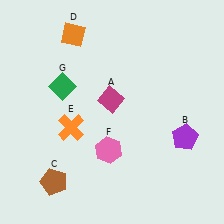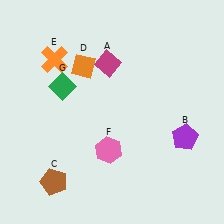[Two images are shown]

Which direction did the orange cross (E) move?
The orange cross (E) moved up.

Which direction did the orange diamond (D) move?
The orange diamond (D) moved down.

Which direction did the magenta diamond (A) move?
The magenta diamond (A) moved up.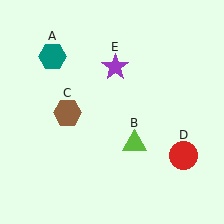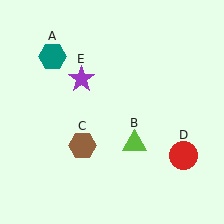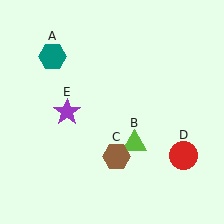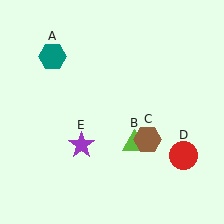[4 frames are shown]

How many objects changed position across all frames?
2 objects changed position: brown hexagon (object C), purple star (object E).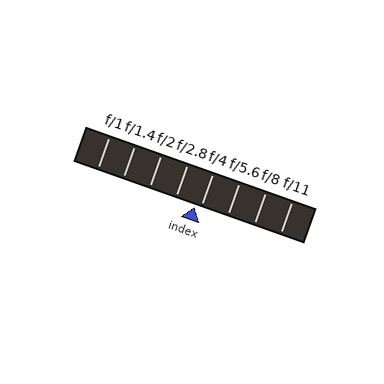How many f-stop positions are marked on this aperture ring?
There are 8 f-stop positions marked.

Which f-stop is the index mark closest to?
The index mark is closest to f/4.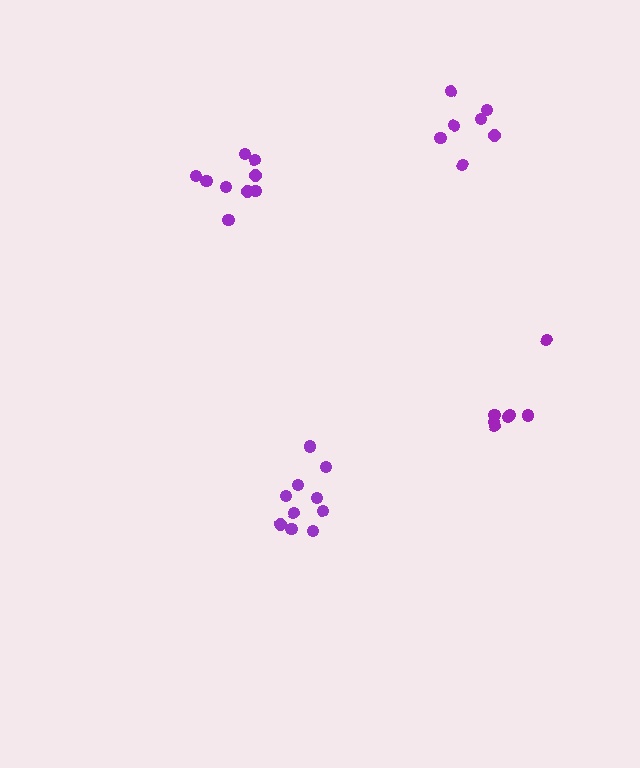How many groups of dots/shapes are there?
There are 4 groups.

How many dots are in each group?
Group 1: 7 dots, Group 2: 9 dots, Group 3: 7 dots, Group 4: 10 dots (33 total).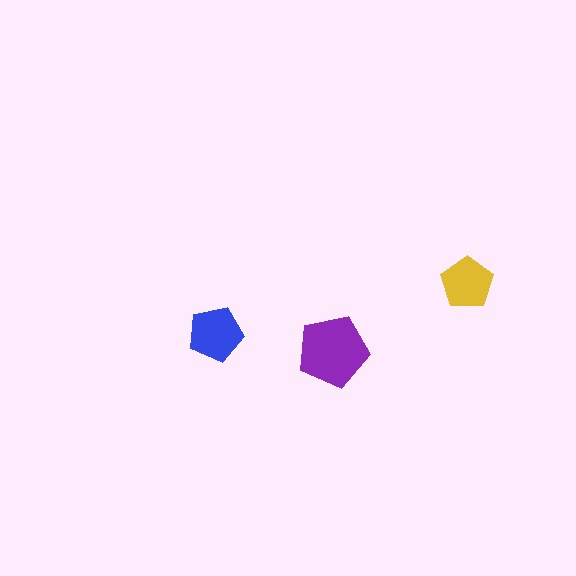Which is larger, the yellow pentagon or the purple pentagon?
The purple one.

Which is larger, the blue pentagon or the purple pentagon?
The purple one.